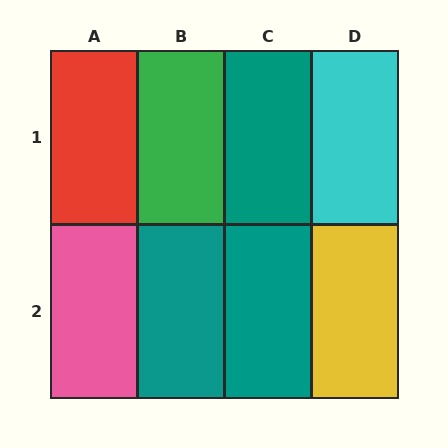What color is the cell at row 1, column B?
Green.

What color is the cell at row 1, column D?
Cyan.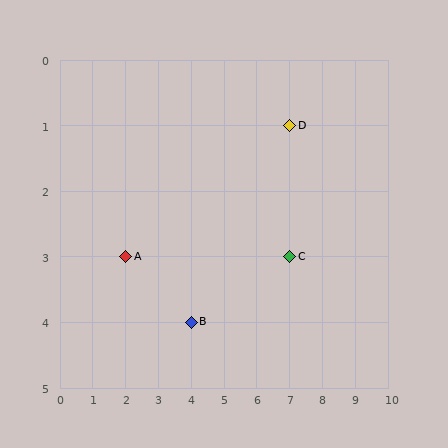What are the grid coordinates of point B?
Point B is at grid coordinates (4, 4).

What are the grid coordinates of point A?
Point A is at grid coordinates (2, 3).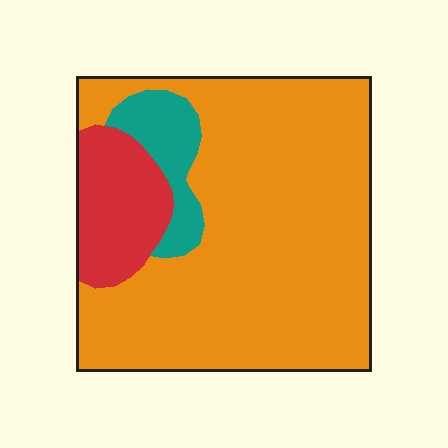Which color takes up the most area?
Orange, at roughly 75%.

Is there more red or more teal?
Red.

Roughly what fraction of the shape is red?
Red takes up about one eighth (1/8) of the shape.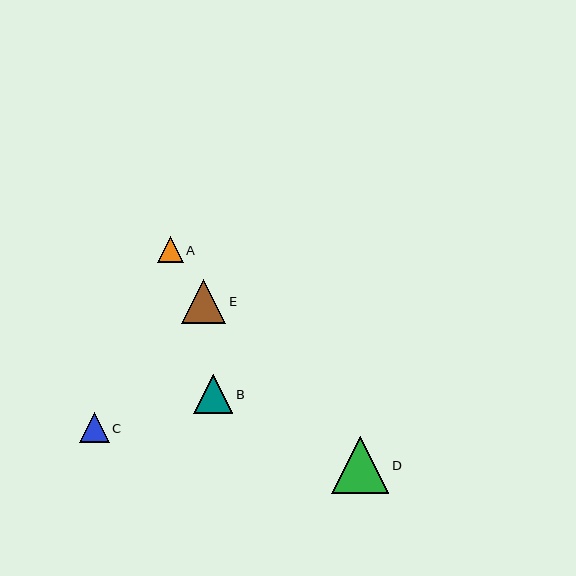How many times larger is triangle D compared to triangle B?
Triangle D is approximately 1.5 times the size of triangle B.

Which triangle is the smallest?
Triangle A is the smallest with a size of approximately 26 pixels.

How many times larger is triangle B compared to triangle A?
Triangle B is approximately 1.5 times the size of triangle A.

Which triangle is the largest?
Triangle D is the largest with a size of approximately 57 pixels.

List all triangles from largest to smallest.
From largest to smallest: D, E, B, C, A.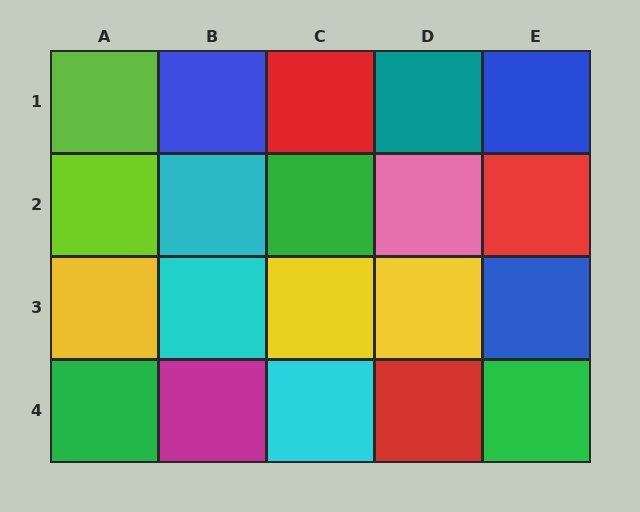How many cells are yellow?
3 cells are yellow.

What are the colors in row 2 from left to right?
Lime, cyan, green, pink, red.